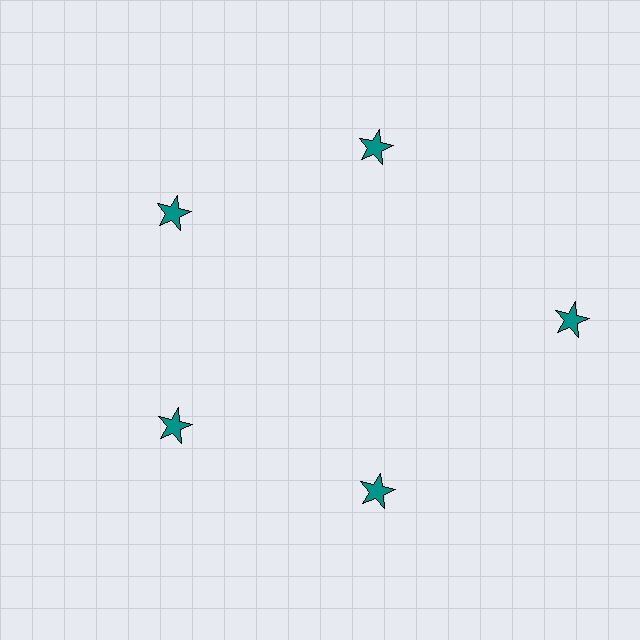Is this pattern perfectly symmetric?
No. The 5 teal stars are arranged in a ring, but one element near the 3 o'clock position is pushed outward from the center, breaking the 5-fold rotational symmetry.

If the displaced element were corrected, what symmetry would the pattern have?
It would have 5-fold rotational symmetry — the pattern would map onto itself every 72 degrees.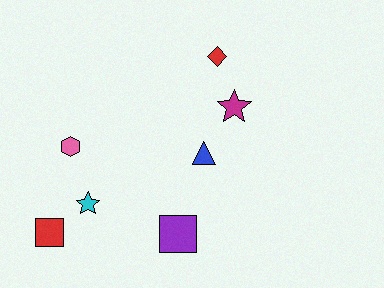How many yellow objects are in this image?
There are no yellow objects.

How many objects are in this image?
There are 7 objects.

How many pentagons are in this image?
There are no pentagons.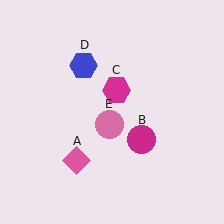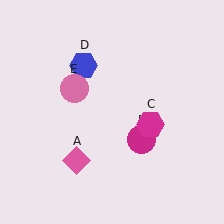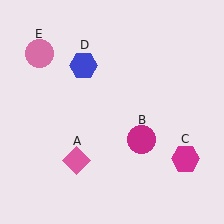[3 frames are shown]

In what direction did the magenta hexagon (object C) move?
The magenta hexagon (object C) moved down and to the right.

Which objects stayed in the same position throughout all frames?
Pink diamond (object A) and magenta circle (object B) and blue hexagon (object D) remained stationary.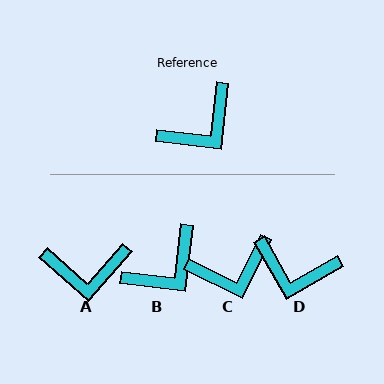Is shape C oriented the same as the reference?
No, it is off by about 20 degrees.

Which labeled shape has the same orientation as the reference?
B.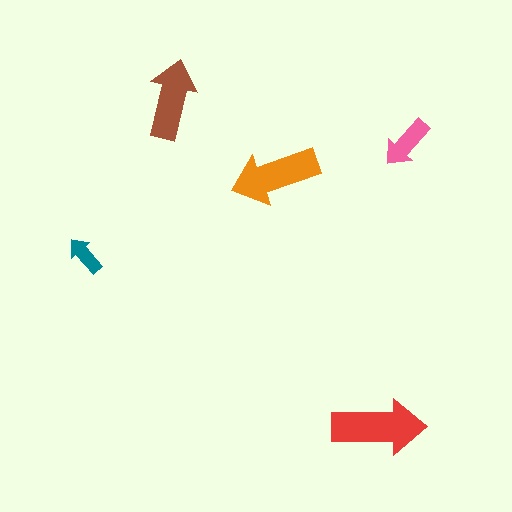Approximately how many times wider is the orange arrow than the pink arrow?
About 1.5 times wider.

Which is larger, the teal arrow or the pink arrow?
The pink one.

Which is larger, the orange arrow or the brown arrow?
The orange one.